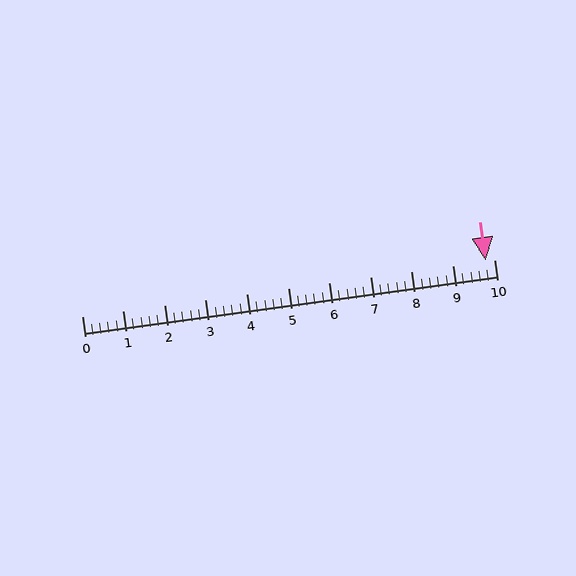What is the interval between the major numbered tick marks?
The major tick marks are spaced 1 units apart.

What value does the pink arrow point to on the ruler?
The pink arrow points to approximately 9.8.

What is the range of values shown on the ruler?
The ruler shows values from 0 to 10.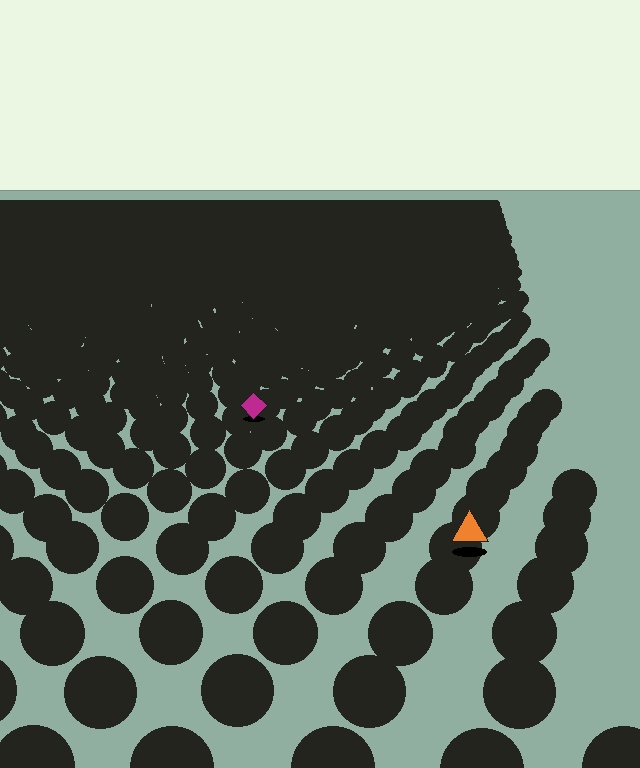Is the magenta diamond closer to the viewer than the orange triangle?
No. The orange triangle is closer — you can tell from the texture gradient: the ground texture is coarser near it.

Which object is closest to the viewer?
The orange triangle is closest. The texture marks near it are larger and more spread out.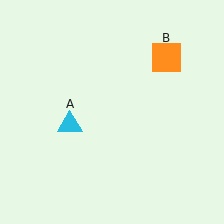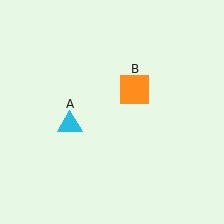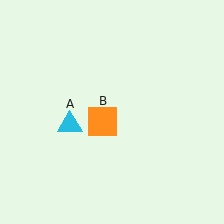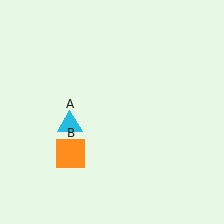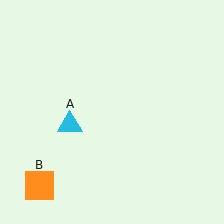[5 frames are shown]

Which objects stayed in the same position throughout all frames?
Cyan triangle (object A) remained stationary.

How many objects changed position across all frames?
1 object changed position: orange square (object B).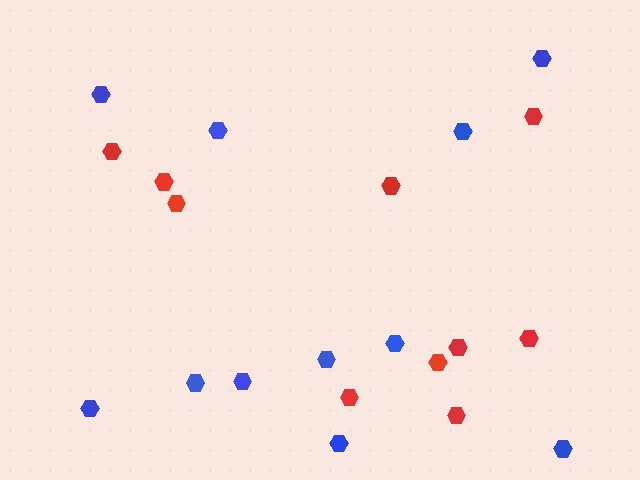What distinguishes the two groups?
There are 2 groups: one group of red hexagons (10) and one group of blue hexagons (11).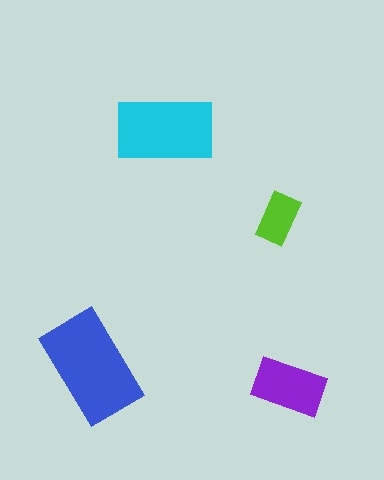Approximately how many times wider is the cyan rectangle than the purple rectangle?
About 1.5 times wider.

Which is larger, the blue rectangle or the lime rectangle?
The blue one.